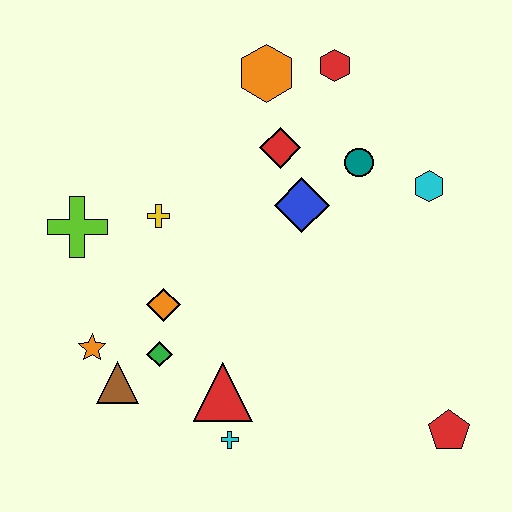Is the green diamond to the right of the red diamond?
No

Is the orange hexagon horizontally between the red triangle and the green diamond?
No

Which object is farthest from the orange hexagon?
The red pentagon is farthest from the orange hexagon.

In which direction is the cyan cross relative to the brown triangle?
The cyan cross is to the right of the brown triangle.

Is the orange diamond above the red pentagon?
Yes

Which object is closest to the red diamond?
The blue diamond is closest to the red diamond.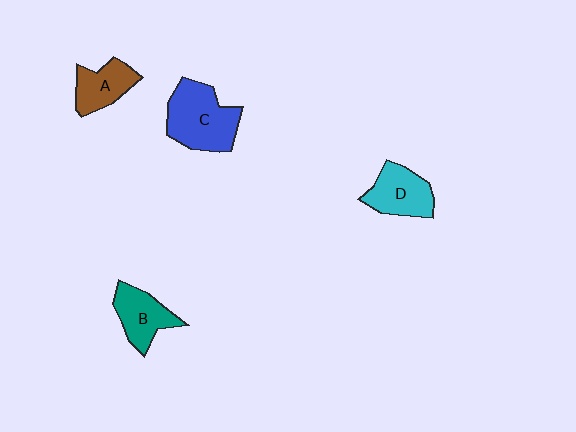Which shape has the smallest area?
Shape A (brown).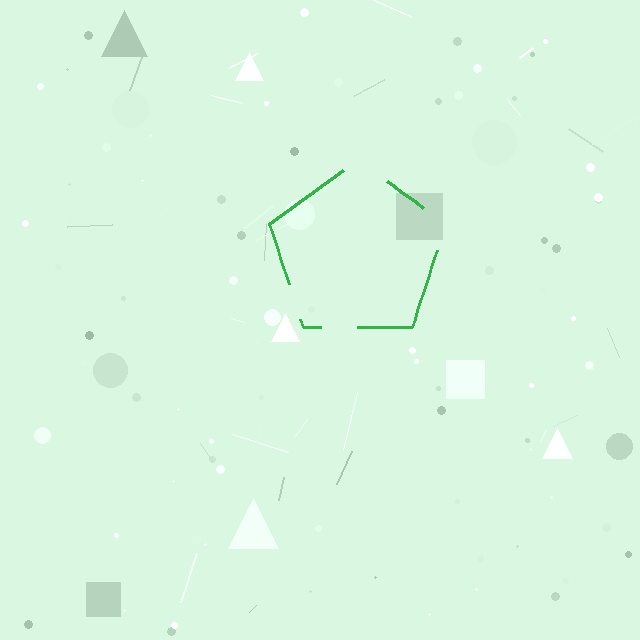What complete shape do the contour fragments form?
The contour fragments form a pentagon.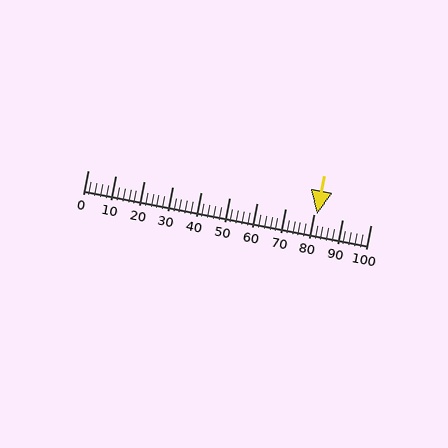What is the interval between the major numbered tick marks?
The major tick marks are spaced 10 units apart.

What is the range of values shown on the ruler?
The ruler shows values from 0 to 100.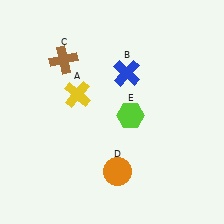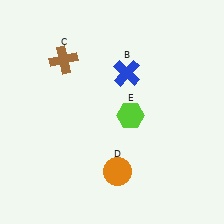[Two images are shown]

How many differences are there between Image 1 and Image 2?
There is 1 difference between the two images.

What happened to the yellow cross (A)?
The yellow cross (A) was removed in Image 2. It was in the top-left area of Image 1.